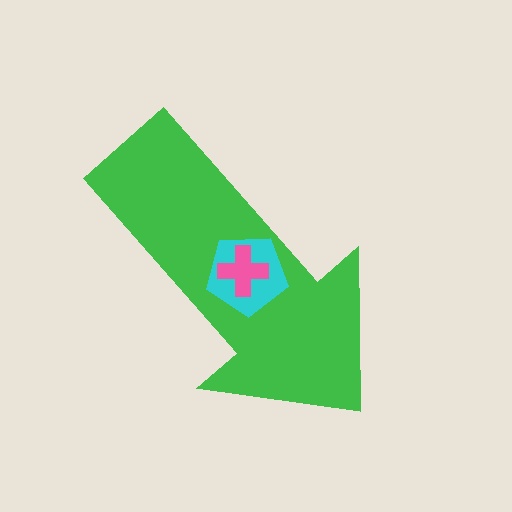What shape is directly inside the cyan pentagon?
The pink cross.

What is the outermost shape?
The green arrow.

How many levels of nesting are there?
3.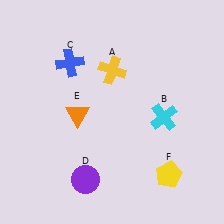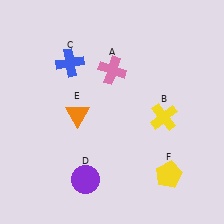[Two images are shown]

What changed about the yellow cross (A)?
In Image 1, A is yellow. In Image 2, it changed to pink.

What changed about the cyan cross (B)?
In Image 1, B is cyan. In Image 2, it changed to yellow.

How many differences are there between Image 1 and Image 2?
There are 2 differences between the two images.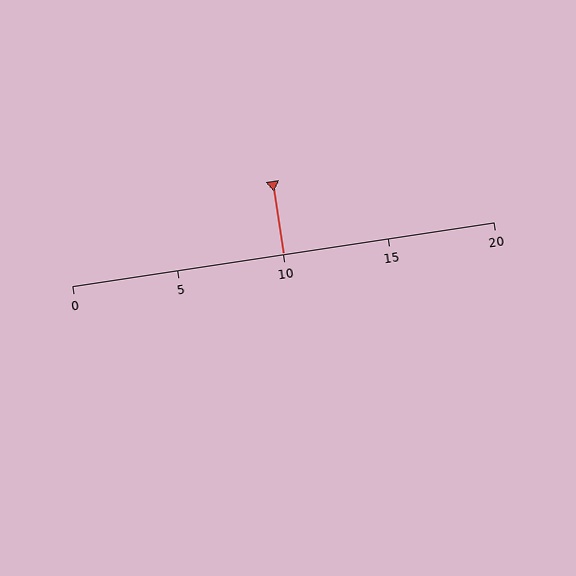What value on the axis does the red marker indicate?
The marker indicates approximately 10.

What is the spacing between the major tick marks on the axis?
The major ticks are spaced 5 apart.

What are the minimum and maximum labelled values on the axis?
The axis runs from 0 to 20.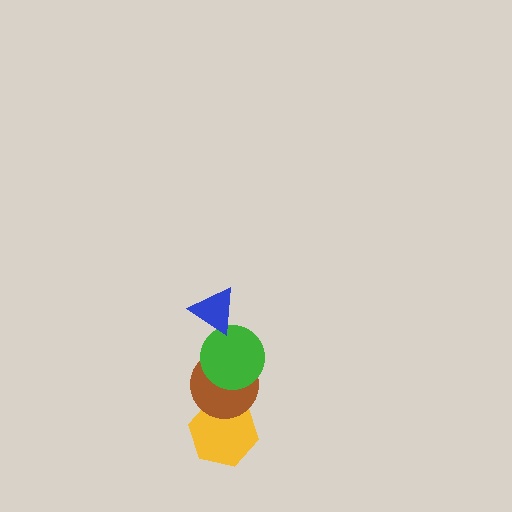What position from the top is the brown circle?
The brown circle is 3rd from the top.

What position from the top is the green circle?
The green circle is 2nd from the top.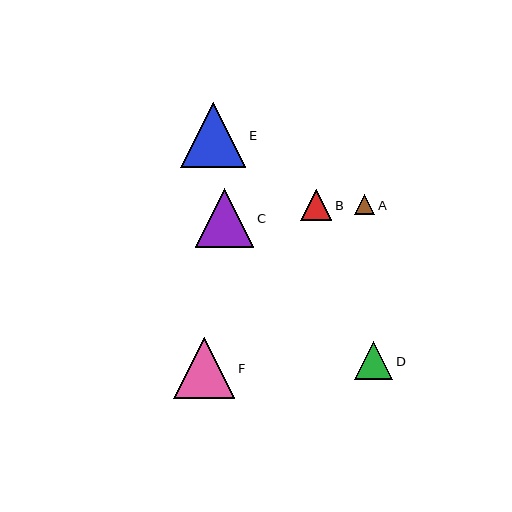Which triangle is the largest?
Triangle E is the largest with a size of approximately 65 pixels.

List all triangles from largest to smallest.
From largest to smallest: E, F, C, D, B, A.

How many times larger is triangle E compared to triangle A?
Triangle E is approximately 3.1 times the size of triangle A.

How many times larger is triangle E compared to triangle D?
Triangle E is approximately 1.7 times the size of triangle D.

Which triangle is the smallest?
Triangle A is the smallest with a size of approximately 21 pixels.